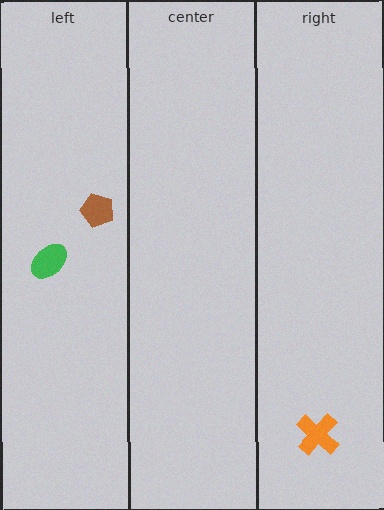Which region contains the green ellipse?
The left region.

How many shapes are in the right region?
1.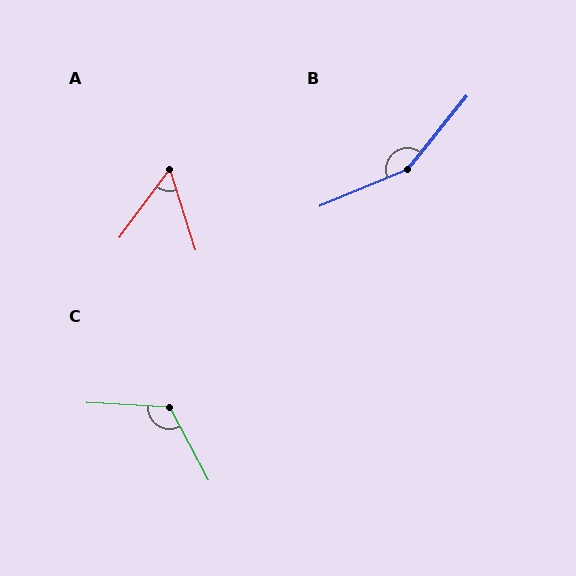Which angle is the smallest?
A, at approximately 54 degrees.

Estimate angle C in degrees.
Approximately 121 degrees.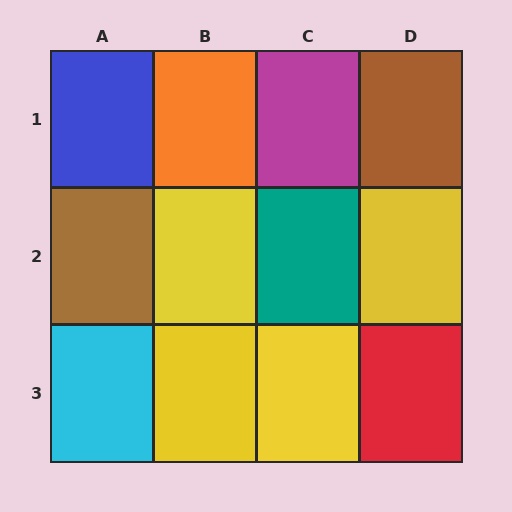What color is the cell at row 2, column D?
Yellow.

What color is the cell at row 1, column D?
Brown.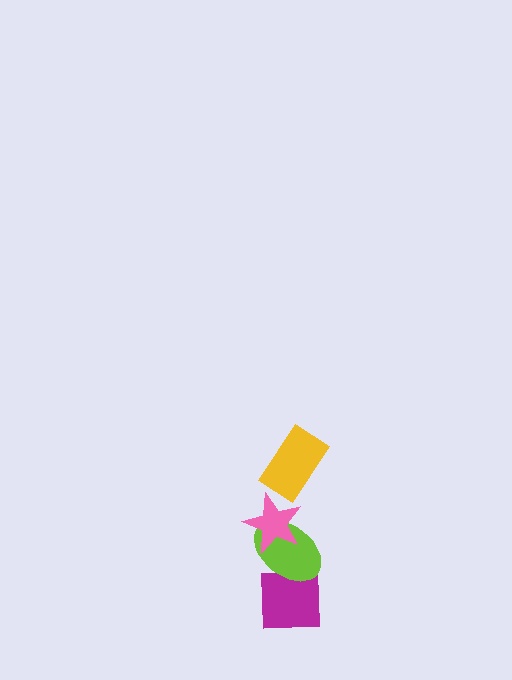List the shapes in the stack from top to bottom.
From top to bottom: the yellow rectangle, the pink star, the lime ellipse, the magenta square.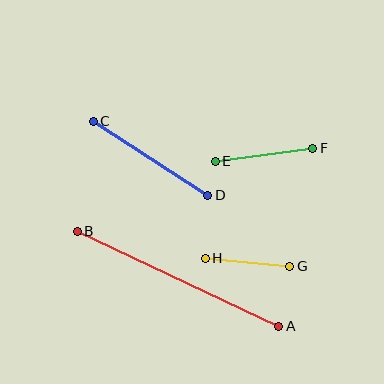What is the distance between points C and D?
The distance is approximately 137 pixels.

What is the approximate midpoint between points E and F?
The midpoint is at approximately (264, 155) pixels.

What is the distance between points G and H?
The distance is approximately 85 pixels.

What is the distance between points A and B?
The distance is approximately 223 pixels.